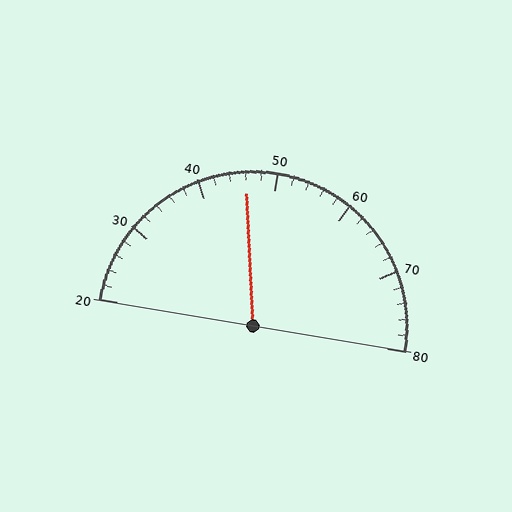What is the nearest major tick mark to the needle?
The nearest major tick mark is 50.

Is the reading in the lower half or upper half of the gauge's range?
The reading is in the lower half of the range (20 to 80).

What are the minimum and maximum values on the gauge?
The gauge ranges from 20 to 80.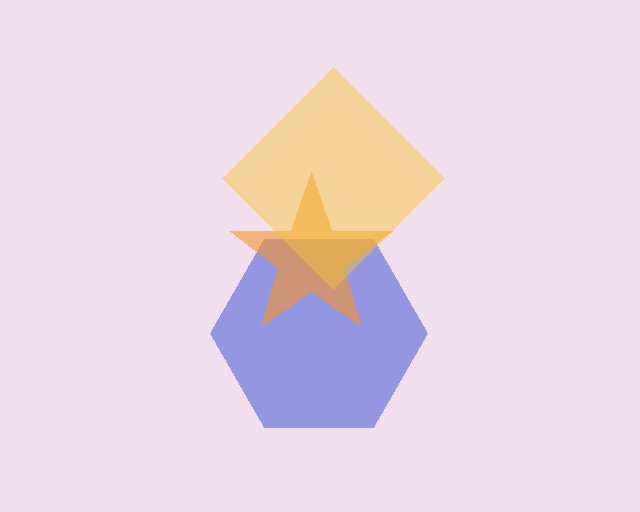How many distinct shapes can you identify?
There are 3 distinct shapes: a blue hexagon, an orange star, a yellow diamond.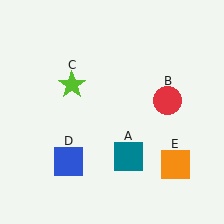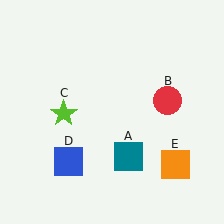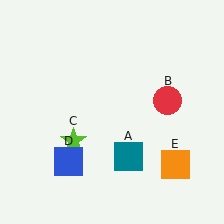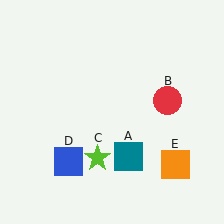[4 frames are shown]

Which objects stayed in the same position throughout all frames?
Teal square (object A) and red circle (object B) and blue square (object D) and orange square (object E) remained stationary.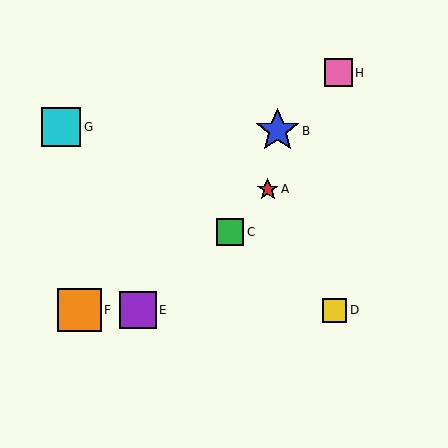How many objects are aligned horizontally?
3 objects (D, E, F) are aligned horizontally.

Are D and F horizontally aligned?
Yes, both are at y≈310.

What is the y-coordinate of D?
Object D is at y≈310.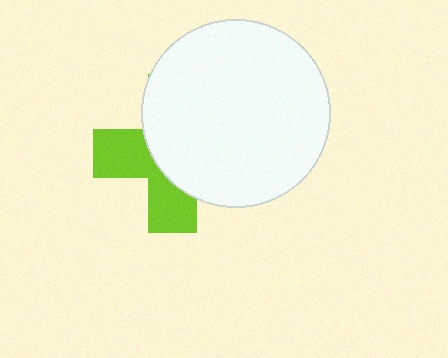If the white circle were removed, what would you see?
You would see the complete lime cross.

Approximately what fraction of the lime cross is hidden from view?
Roughly 61% of the lime cross is hidden behind the white circle.